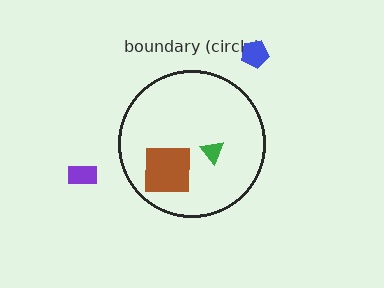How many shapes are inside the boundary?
2 inside, 2 outside.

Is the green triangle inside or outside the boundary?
Inside.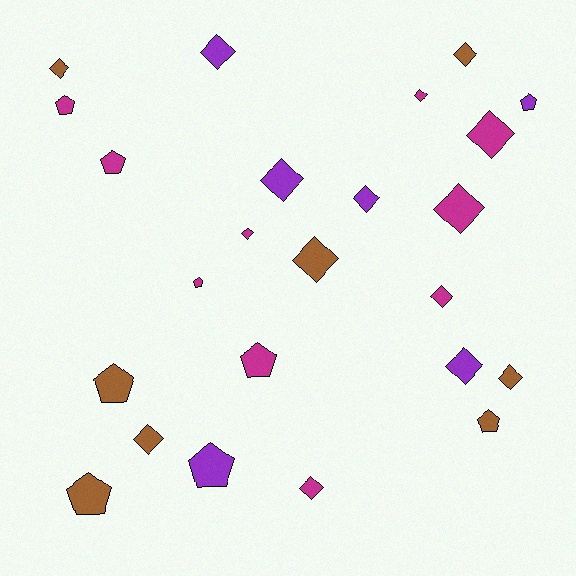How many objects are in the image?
There are 24 objects.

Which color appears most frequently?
Magenta, with 10 objects.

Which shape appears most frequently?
Diamond, with 15 objects.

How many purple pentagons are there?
There are 2 purple pentagons.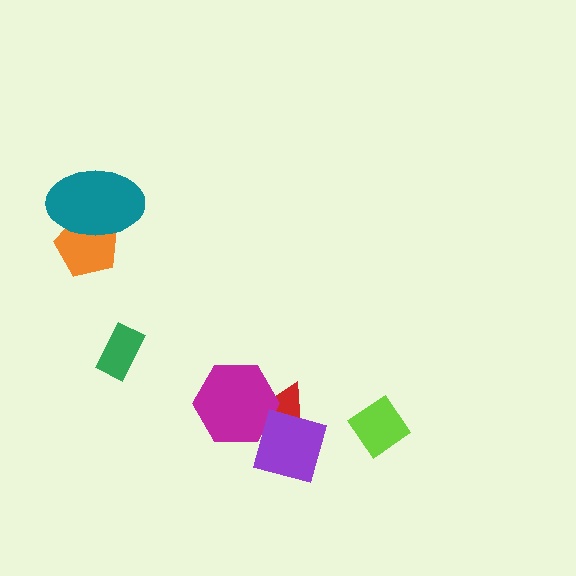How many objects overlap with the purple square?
1 object overlaps with the purple square.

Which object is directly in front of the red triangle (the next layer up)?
The magenta hexagon is directly in front of the red triangle.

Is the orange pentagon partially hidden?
Yes, it is partially covered by another shape.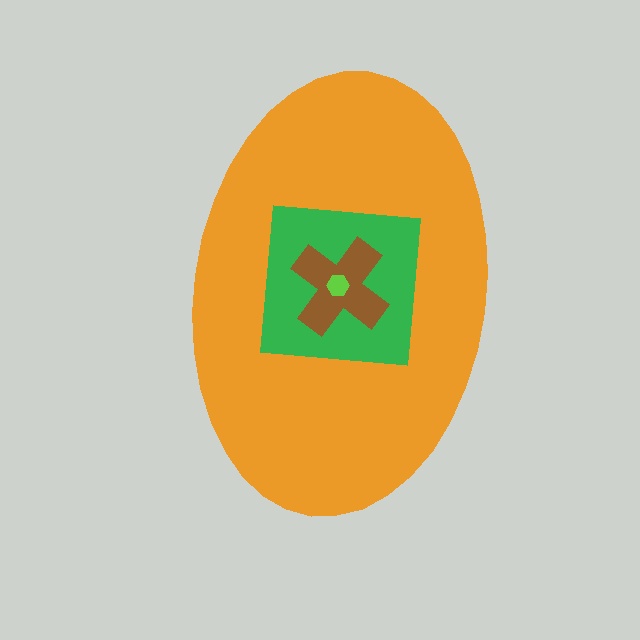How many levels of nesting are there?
4.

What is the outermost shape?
The orange ellipse.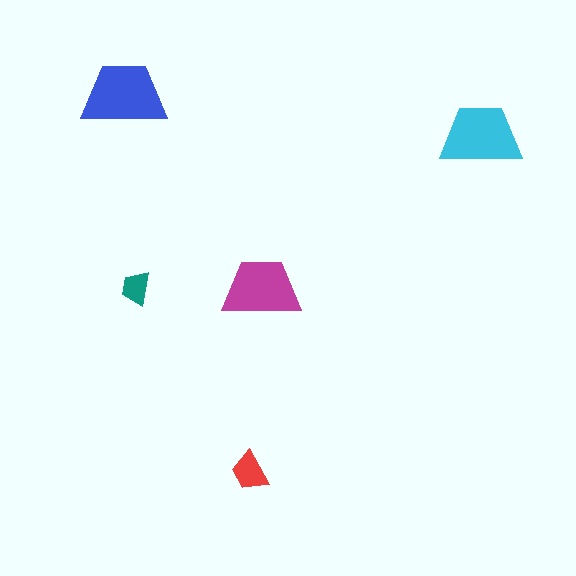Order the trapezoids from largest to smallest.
the blue one, the cyan one, the magenta one, the red one, the teal one.